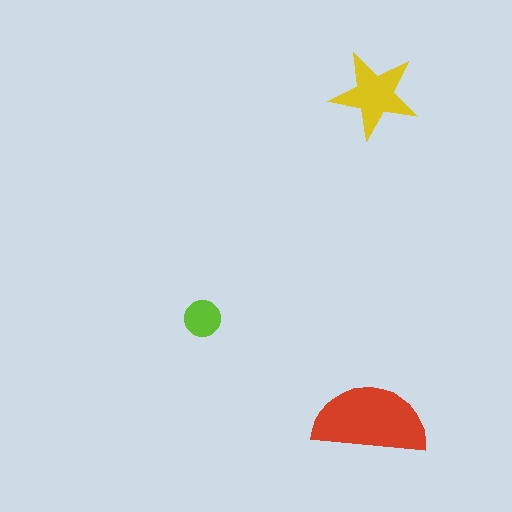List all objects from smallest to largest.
The lime circle, the yellow star, the red semicircle.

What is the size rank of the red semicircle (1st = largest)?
1st.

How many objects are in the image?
There are 3 objects in the image.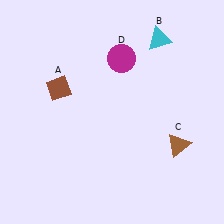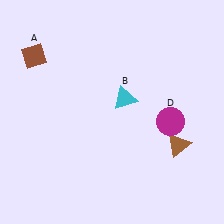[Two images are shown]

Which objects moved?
The objects that moved are: the brown diamond (A), the cyan triangle (B), the magenta circle (D).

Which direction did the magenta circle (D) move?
The magenta circle (D) moved down.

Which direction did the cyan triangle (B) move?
The cyan triangle (B) moved down.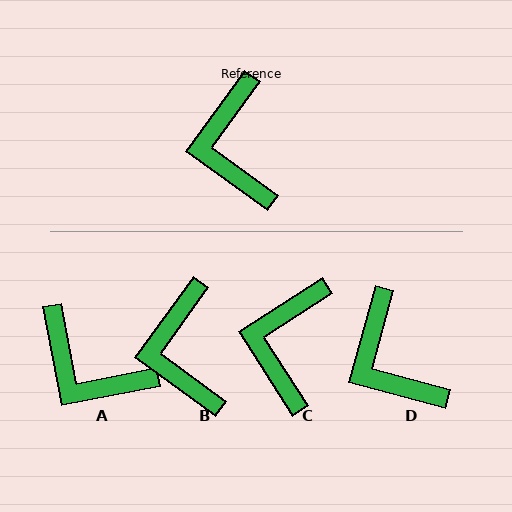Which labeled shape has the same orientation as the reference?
B.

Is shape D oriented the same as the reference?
No, it is off by about 21 degrees.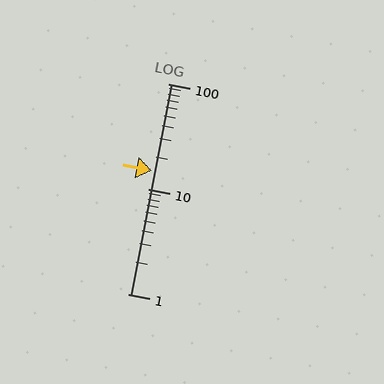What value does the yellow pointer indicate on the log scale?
The pointer indicates approximately 15.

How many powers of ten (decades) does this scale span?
The scale spans 2 decades, from 1 to 100.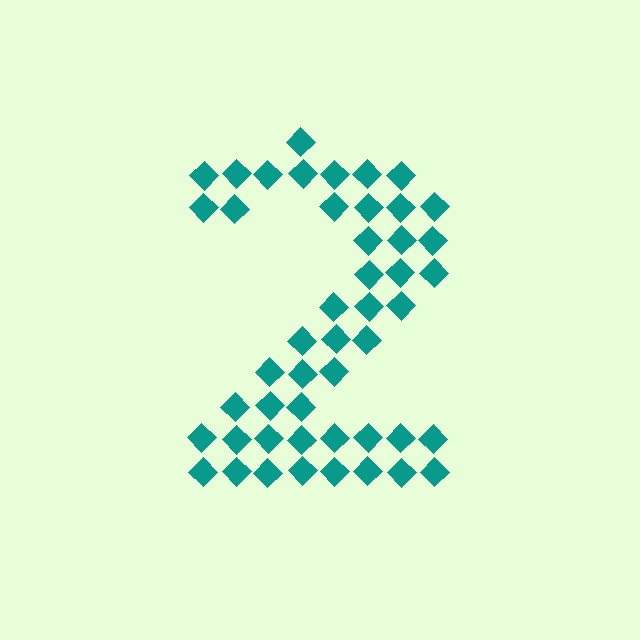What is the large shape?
The large shape is the digit 2.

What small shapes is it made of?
It is made of small diamonds.